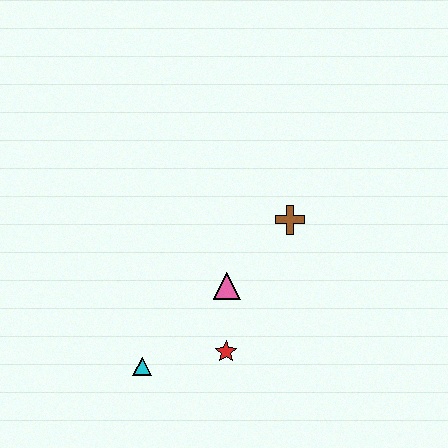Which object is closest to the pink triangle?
The red star is closest to the pink triangle.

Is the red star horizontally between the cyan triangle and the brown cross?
Yes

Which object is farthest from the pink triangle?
The cyan triangle is farthest from the pink triangle.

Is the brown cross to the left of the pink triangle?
No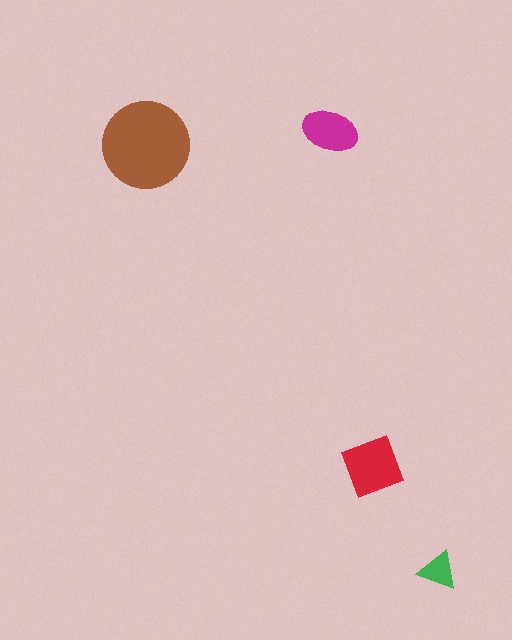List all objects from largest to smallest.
The brown circle, the red square, the magenta ellipse, the green triangle.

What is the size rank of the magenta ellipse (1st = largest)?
3rd.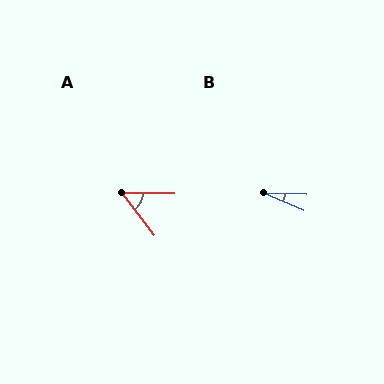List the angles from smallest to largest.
B (21°), A (52°).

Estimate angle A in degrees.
Approximately 52 degrees.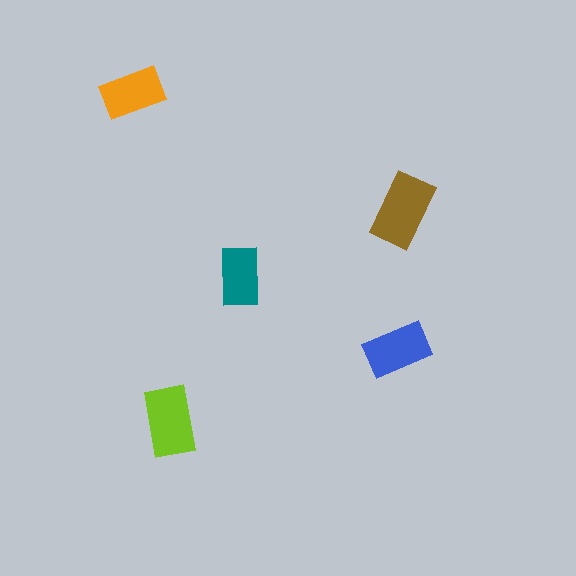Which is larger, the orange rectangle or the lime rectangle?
The lime one.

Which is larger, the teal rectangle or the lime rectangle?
The lime one.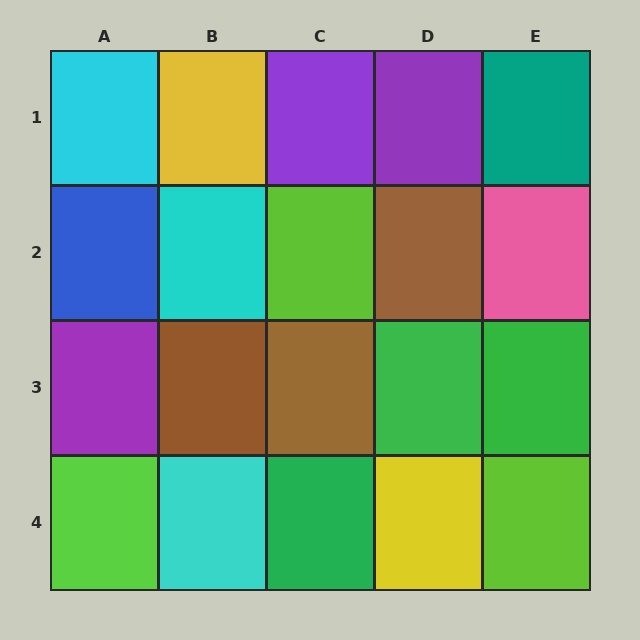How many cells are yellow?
2 cells are yellow.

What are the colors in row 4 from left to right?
Lime, cyan, green, yellow, lime.